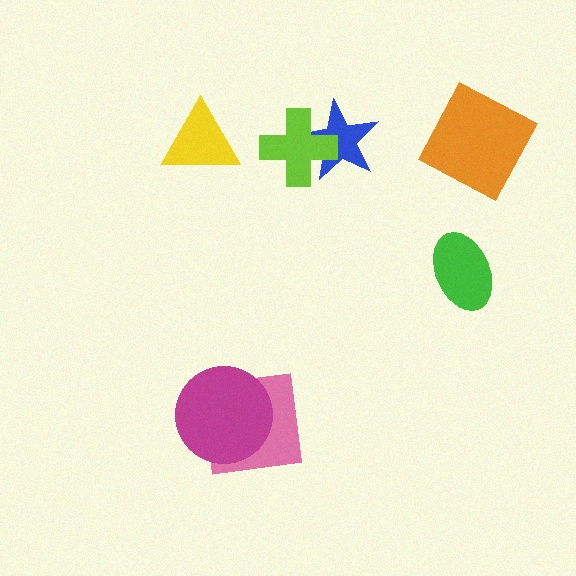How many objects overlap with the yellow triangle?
0 objects overlap with the yellow triangle.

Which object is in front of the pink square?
The magenta circle is in front of the pink square.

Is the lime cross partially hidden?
No, no other shape covers it.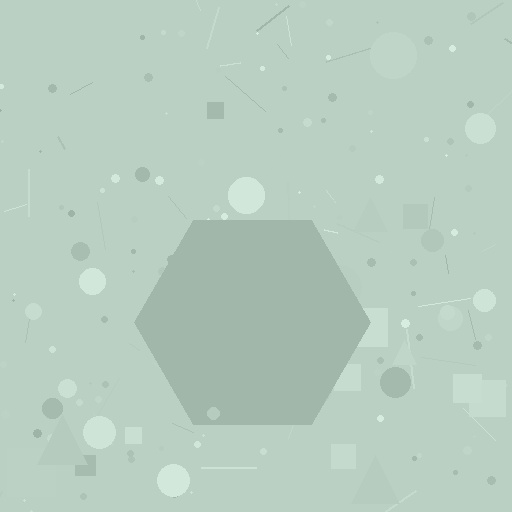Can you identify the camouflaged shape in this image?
The camouflaged shape is a hexagon.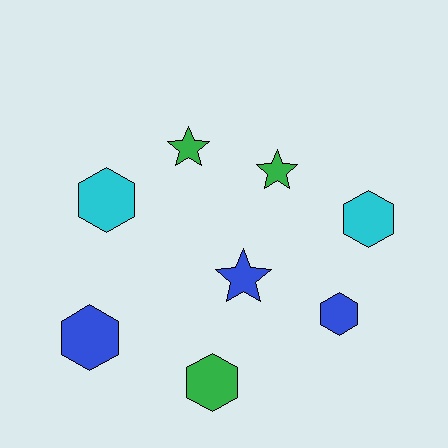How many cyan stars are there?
There are no cyan stars.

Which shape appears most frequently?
Hexagon, with 5 objects.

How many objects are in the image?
There are 8 objects.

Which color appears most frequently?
Blue, with 3 objects.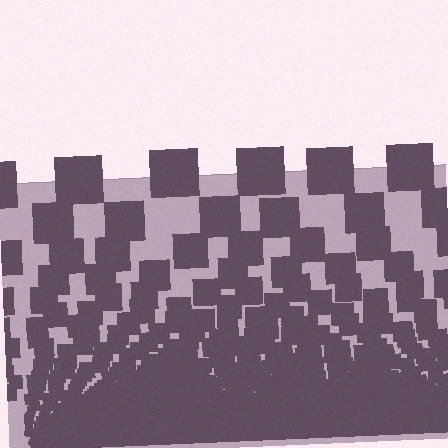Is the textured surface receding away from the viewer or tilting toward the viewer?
The surface appears to tilt toward the viewer. Texture elements get larger and sparser toward the top.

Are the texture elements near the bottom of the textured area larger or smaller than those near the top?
Smaller. The gradient is inverted — elements near the bottom are smaller and denser.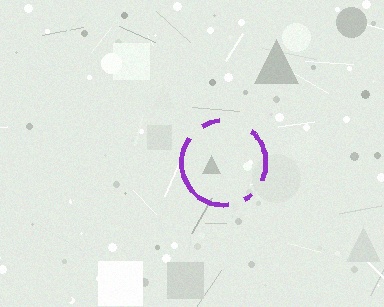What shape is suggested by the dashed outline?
The dashed outline suggests a circle.